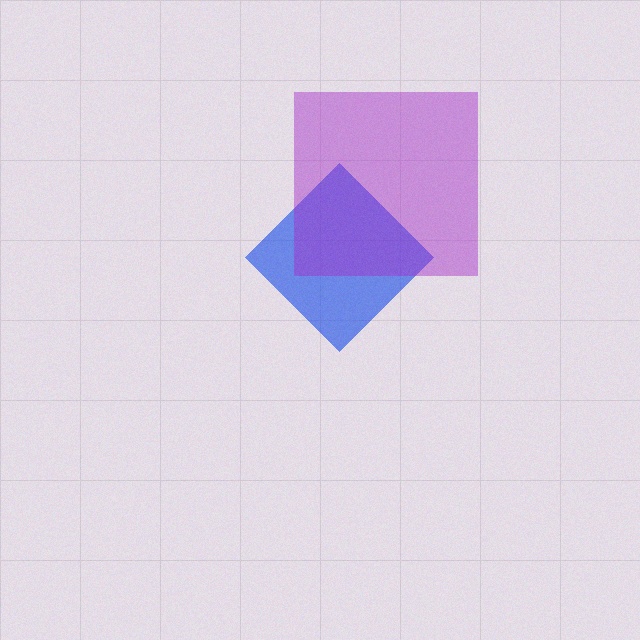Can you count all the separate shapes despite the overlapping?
Yes, there are 2 separate shapes.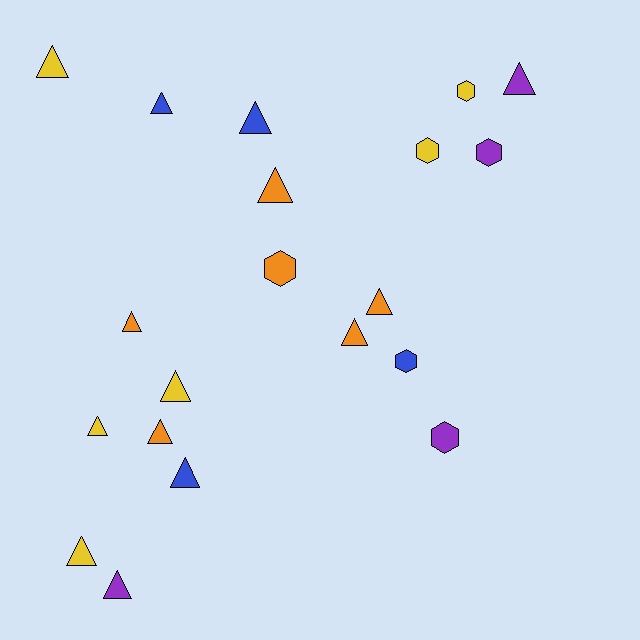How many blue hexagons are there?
There is 1 blue hexagon.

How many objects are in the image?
There are 20 objects.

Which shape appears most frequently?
Triangle, with 14 objects.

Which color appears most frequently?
Orange, with 6 objects.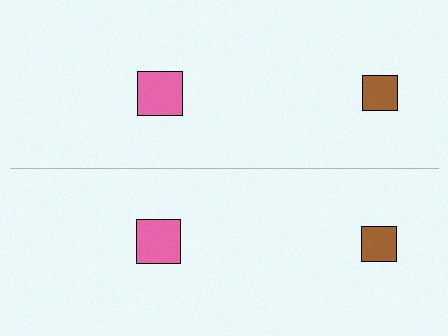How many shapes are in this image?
There are 4 shapes in this image.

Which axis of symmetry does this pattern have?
The pattern has a horizontal axis of symmetry running through the center of the image.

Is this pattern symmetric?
Yes, this pattern has bilateral (reflection) symmetry.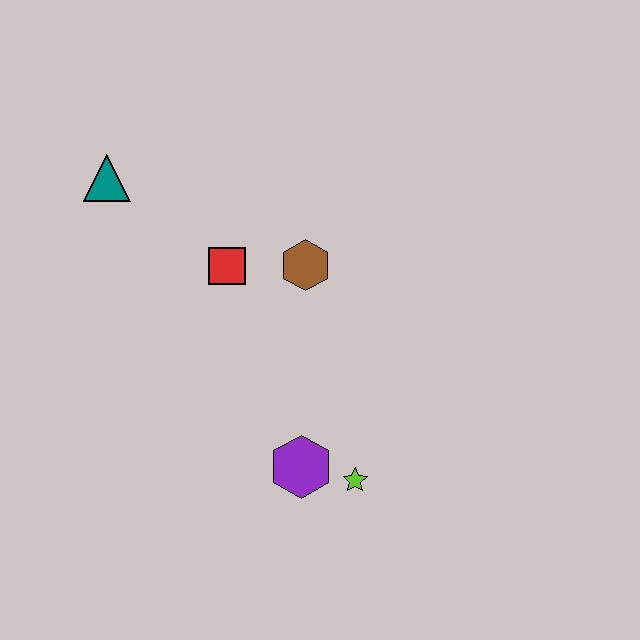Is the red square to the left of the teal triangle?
No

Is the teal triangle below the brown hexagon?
No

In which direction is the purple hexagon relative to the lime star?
The purple hexagon is to the left of the lime star.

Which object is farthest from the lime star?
The teal triangle is farthest from the lime star.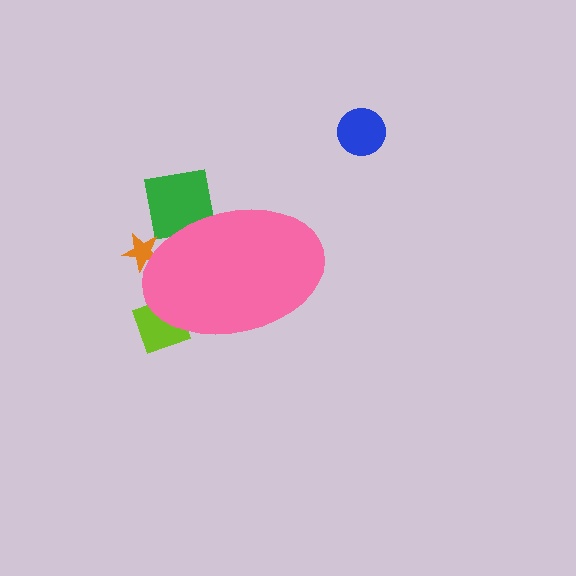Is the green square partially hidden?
Yes, the green square is partially hidden behind the pink ellipse.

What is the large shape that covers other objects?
A pink ellipse.